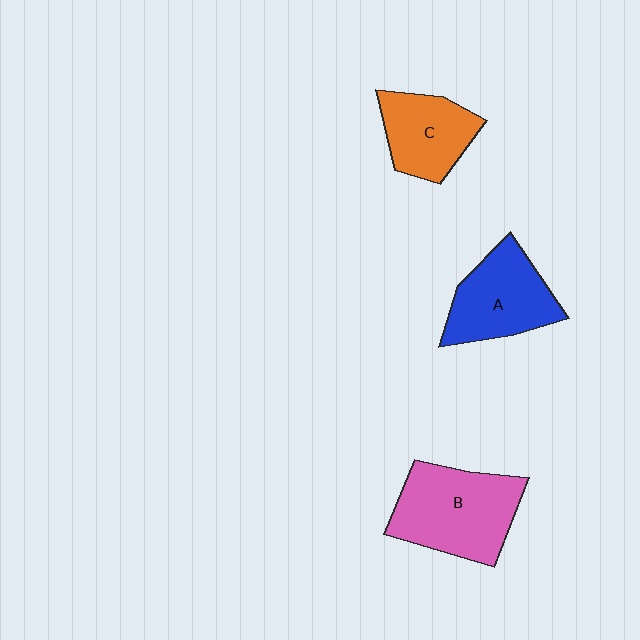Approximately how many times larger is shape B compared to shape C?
Approximately 1.5 times.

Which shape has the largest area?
Shape B (pink).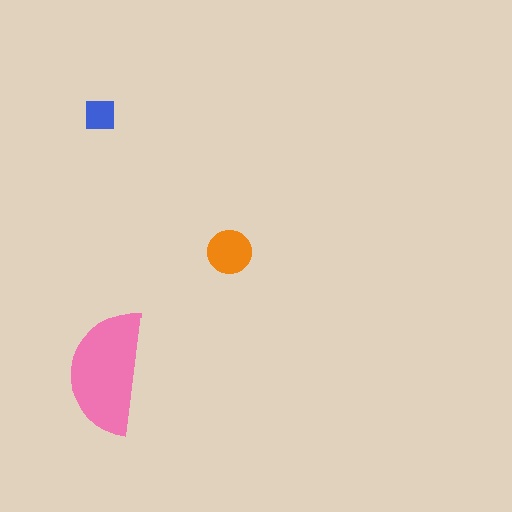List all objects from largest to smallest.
The pink semicircle, the orange circle, the blue square.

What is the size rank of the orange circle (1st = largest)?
2nd.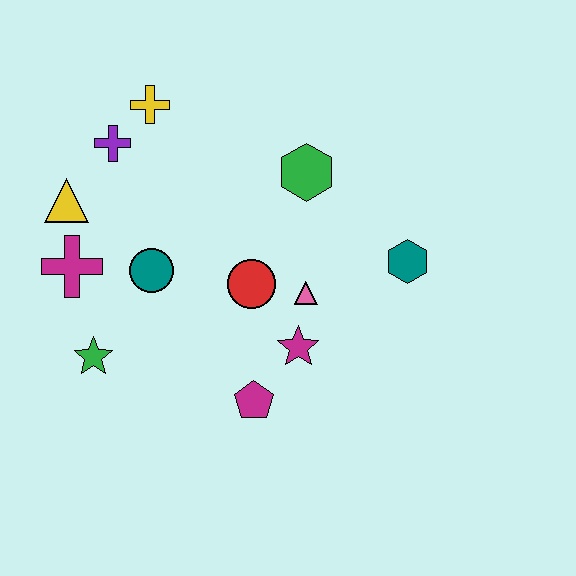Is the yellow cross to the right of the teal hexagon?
No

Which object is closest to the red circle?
The pink triangle is closest to the red circle.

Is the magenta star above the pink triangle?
No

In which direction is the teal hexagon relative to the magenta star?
The teal hexagon is to the right of the magenta star.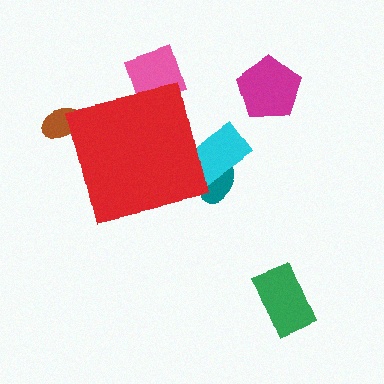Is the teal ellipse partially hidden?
Yes, the teal ellipse is partially hidden behind the red square.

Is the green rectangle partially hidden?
No, the green rectangle is fully visible.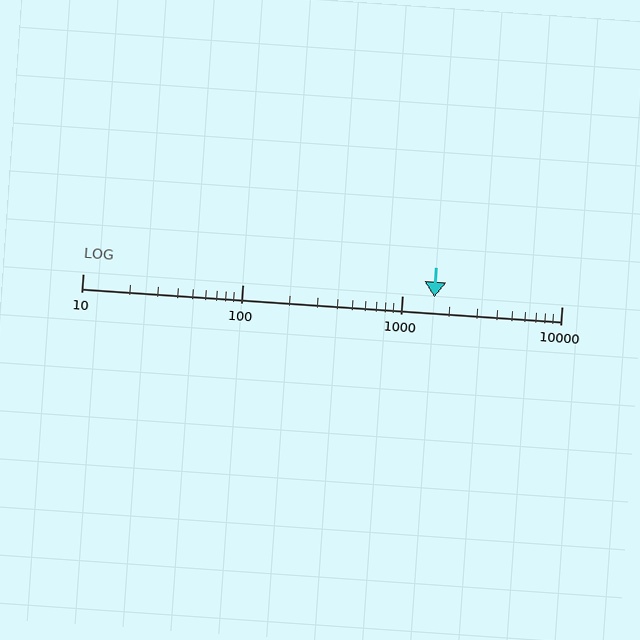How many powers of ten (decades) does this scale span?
The scale spans 3 decades, from 10 to 10000.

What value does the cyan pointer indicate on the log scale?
The pointer indicates approximately 1600.